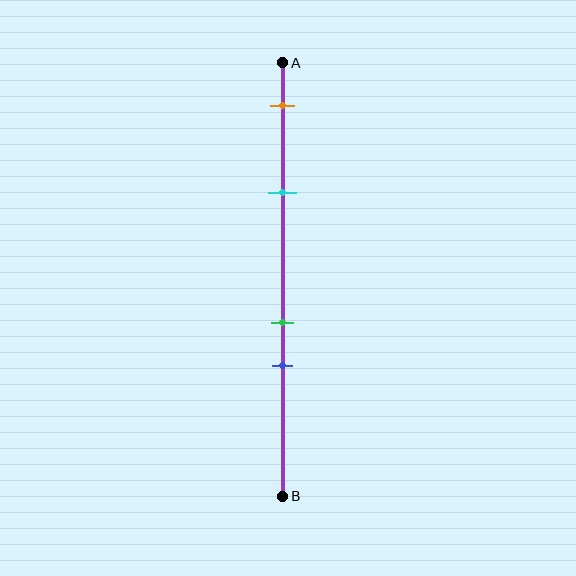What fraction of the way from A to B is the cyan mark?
The cyan mark is approximately 30% (0.3) of the way from A to B.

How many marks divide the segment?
There are 4 marks dividing the segment.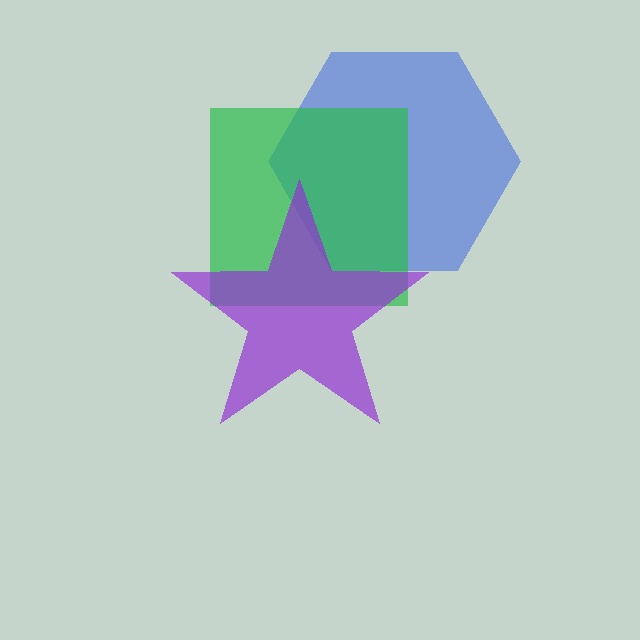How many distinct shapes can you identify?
There are 3 distinct shapes: a blue hexagon, a green square, a purple star.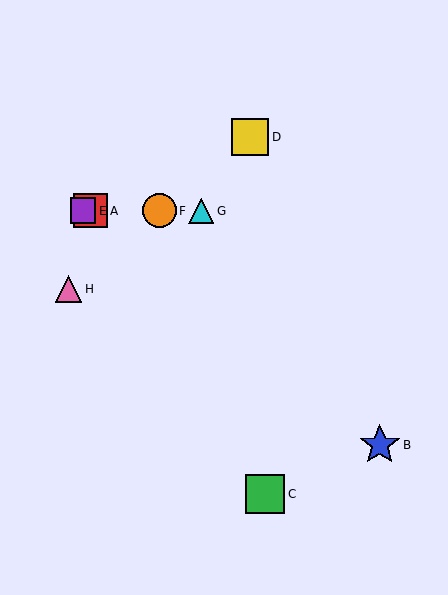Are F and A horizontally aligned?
Yes, both are at y≈211.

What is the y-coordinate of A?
Object A is at y≈211.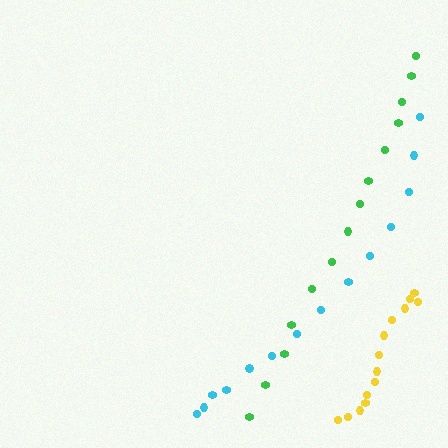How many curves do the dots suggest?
There are 3 distinct paths.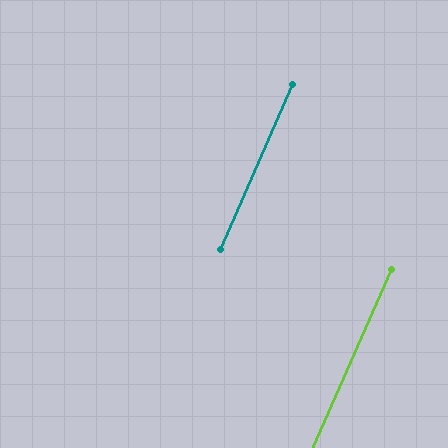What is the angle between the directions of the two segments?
Approximately 0 degrees.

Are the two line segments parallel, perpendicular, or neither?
Parallel — their directions differ by only 0.2°.